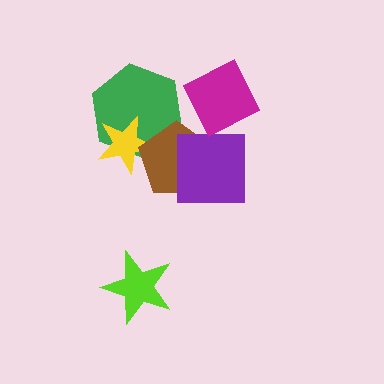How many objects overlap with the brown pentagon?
3 objects overlap with the brown pentagon.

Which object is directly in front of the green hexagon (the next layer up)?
The yellow star is directly in front of the green hexagon.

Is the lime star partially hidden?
No, no other shape covers it.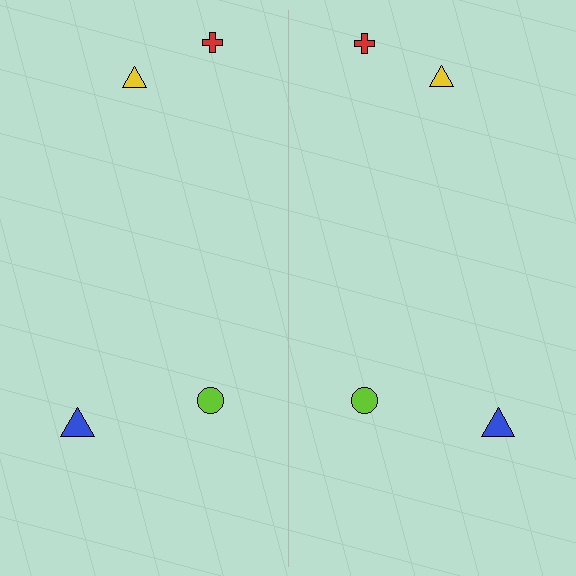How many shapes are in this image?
There are 8 shapes in this image.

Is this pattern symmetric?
Yes, this pattern has bilateral (reflection) symmetry.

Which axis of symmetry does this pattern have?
The pattern has a vertical axis of symmetry running through the center of the image.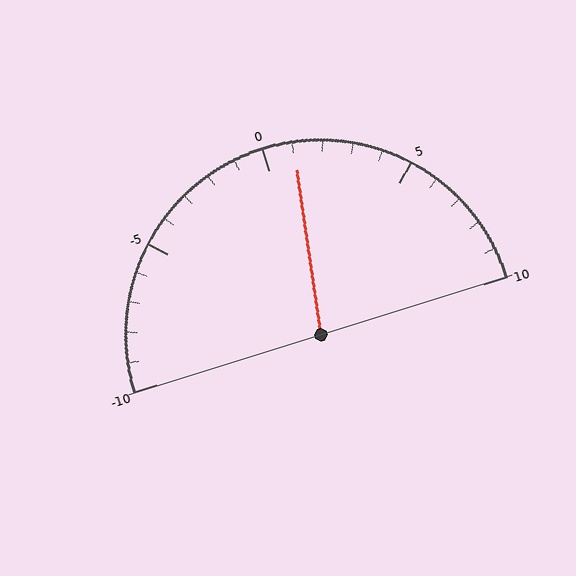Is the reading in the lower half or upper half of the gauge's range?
The reading is in the upper half of the range (-10 to 10).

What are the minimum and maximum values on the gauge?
The gauge ranges from -10 to 10.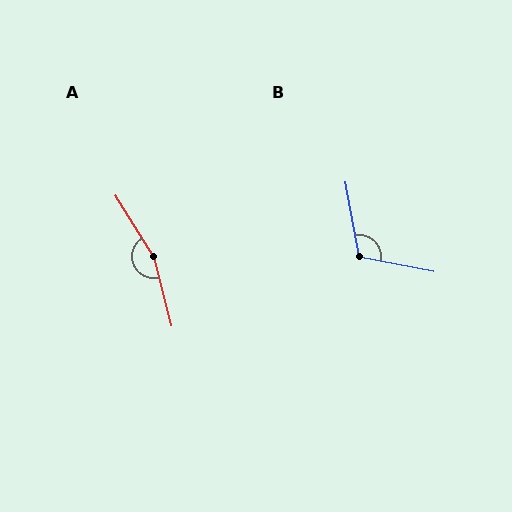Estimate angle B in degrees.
Approximately 111 degrees.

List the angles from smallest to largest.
B (111°), A (162°).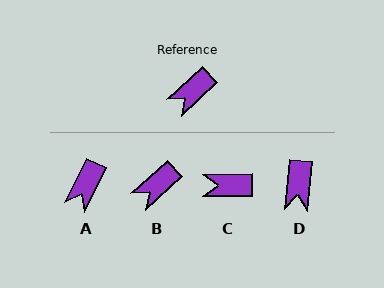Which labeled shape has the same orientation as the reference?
B.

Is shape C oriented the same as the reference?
No, it is off by about 41 degrees.